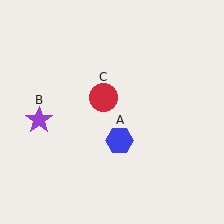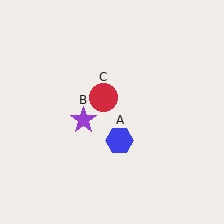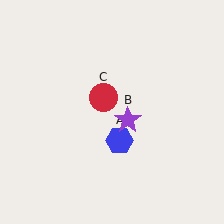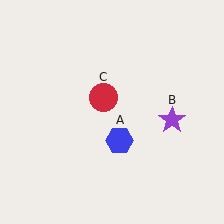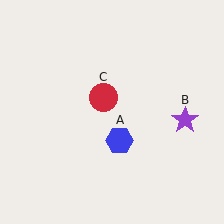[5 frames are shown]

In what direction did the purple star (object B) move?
The purple star (object B) moved right.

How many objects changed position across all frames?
1 object changed position: purple star (object B).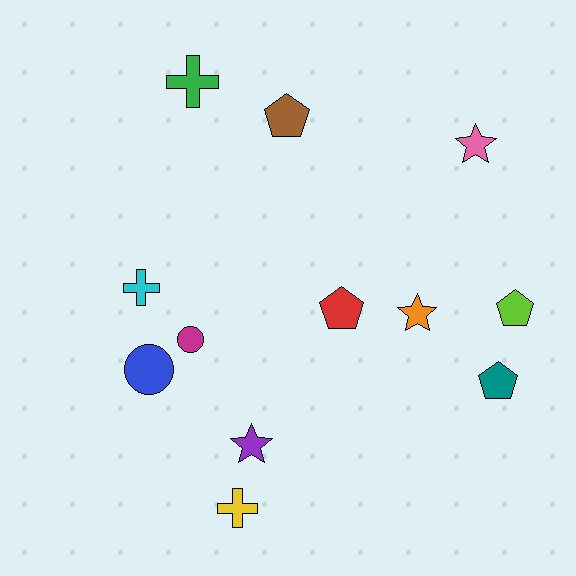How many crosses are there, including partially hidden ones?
There are 3 crosses.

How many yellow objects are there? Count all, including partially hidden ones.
There is 1 yellow object.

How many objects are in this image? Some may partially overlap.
There are 12 objects.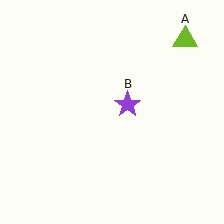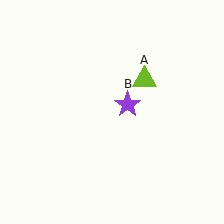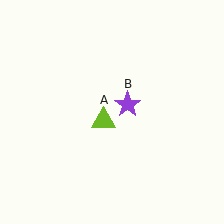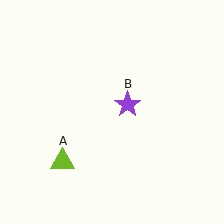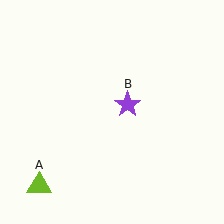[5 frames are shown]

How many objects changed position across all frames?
1 object changed position: lime triangle (object A).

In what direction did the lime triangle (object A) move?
The lime triangle (object A) moved down and to the left.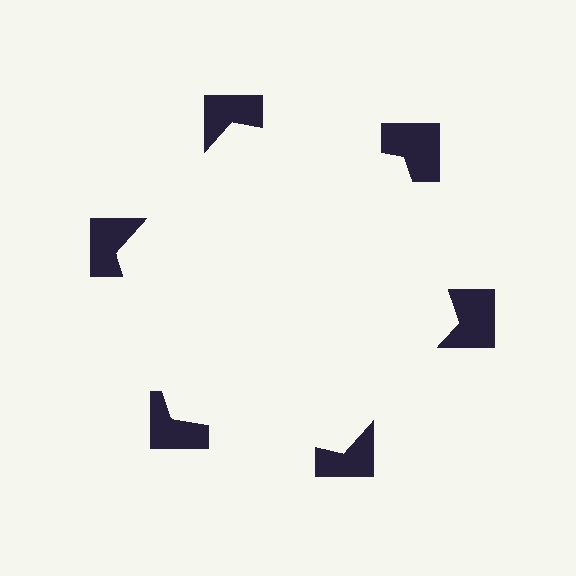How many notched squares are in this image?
There are 6 — one at each vertex of the illusory hexagon.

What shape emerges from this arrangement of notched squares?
An illusory hexagon — its edges are inferred from the aligned wedge cuts in the notched squares, not physically drawn.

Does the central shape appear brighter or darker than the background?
It typically appears slightly brighter than the background, even though no actual brightness change is drawn.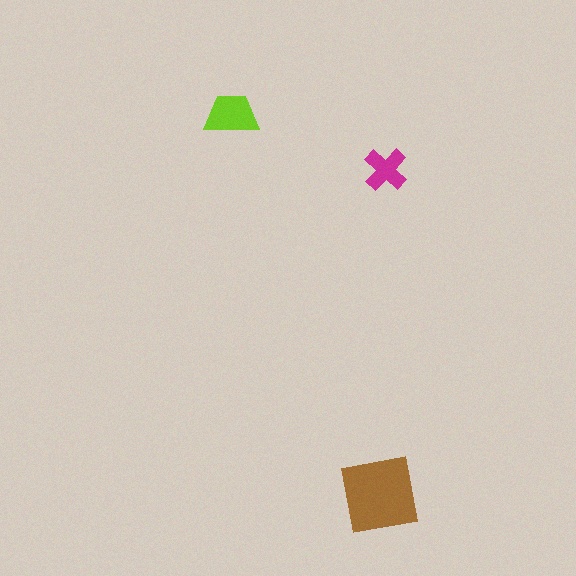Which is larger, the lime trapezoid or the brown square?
The brown square.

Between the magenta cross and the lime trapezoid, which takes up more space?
The lime trapezoid.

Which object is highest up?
The lime trapezoid is topmost.